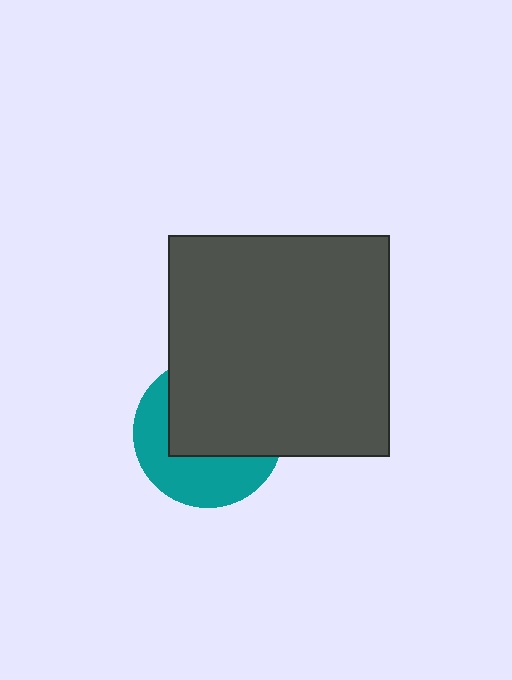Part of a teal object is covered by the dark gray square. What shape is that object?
It is a circle.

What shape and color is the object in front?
The object in front is a dark gray square.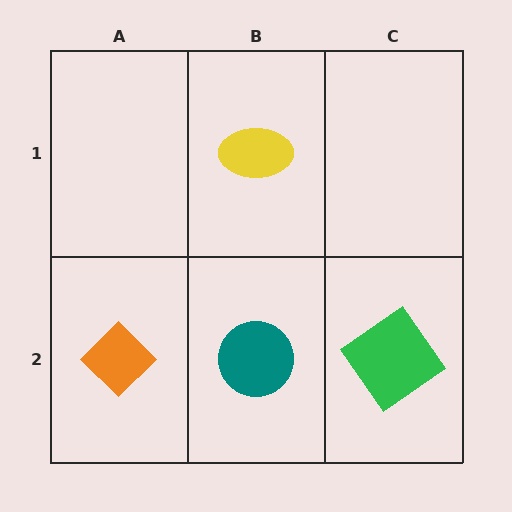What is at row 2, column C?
A green diamond.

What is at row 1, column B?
A yellow ellipse.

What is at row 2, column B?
A teal circle.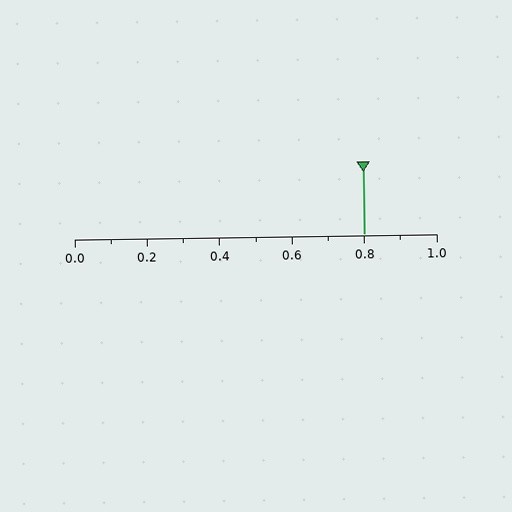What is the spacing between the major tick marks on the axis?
The major ticks are spaced 0.2 apart.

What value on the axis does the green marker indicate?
The marker indicates approximately 0.8.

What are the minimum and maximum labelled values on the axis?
The axis runs from 0.0 to 1.0.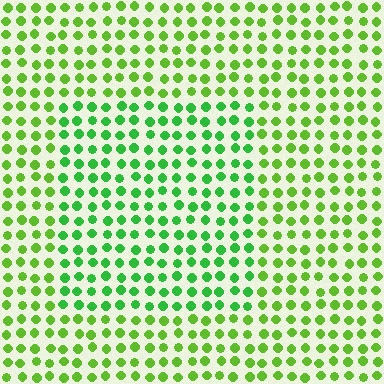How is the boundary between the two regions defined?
The boundary is defined purely by a slight shift in hue (about 27 degrees). Spacing, size, and orientation are identical on both sides.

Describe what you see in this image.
The image is filled with small lime elements in a uniform arrangement. A rectangle-shaped region is visible where the elements are tinted to a slightly different hue, forming a subtle color boundary.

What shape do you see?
I see a rectangle.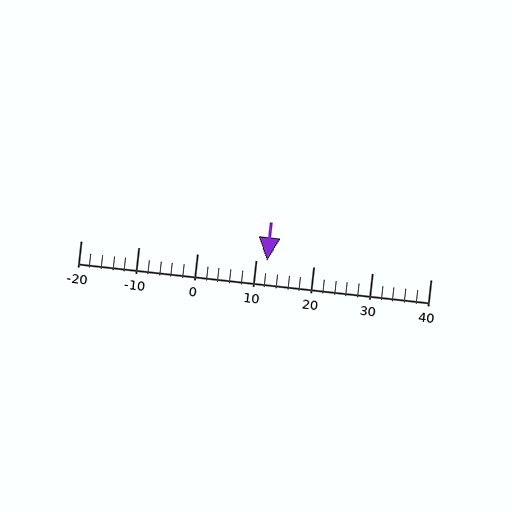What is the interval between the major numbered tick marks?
The major tick marks are spaced 10 units apart.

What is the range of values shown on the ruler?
The ruler shows values from -20 to 40.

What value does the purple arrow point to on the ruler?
The purple arrow points to approximately 12.